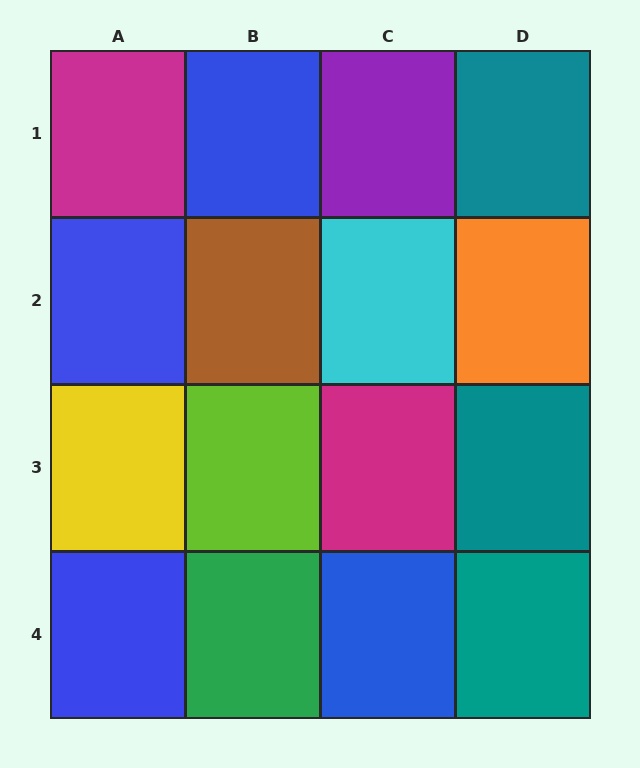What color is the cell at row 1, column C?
Purple.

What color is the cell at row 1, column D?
Teal.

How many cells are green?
1 cell is green.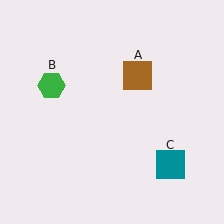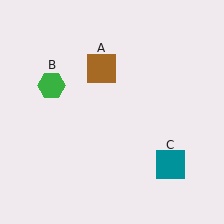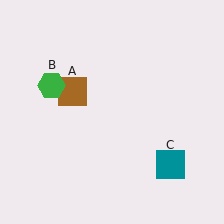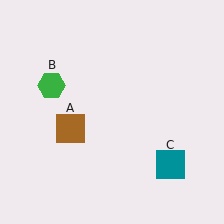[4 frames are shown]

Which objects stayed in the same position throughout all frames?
Green hexagon (object B) and teal square (object C) remained stationary.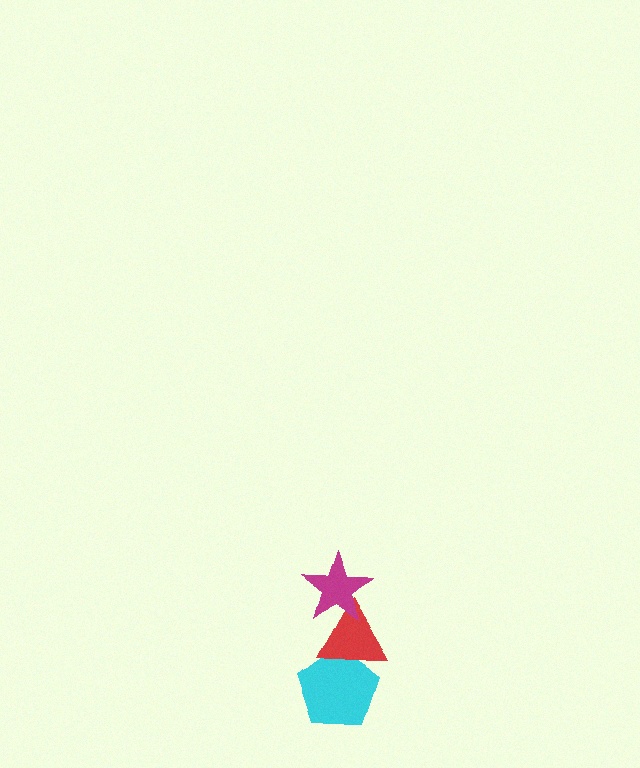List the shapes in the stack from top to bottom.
From top to bottom: the magenta star, the red triangle, the cyan pentagon.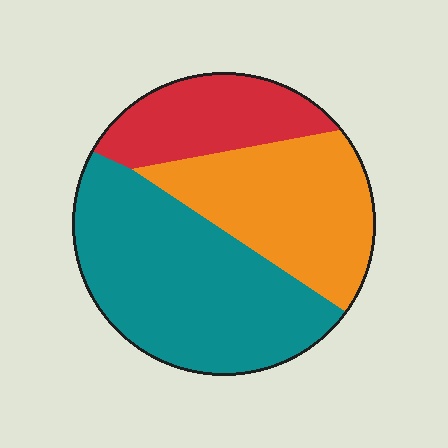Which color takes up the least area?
Red, at roughly 20%.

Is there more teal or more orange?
Teal.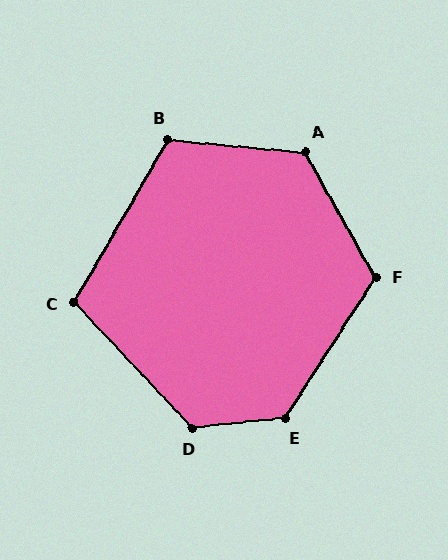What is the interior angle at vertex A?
Approximately 124 degrees (obtuse).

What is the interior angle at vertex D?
Approximately 127 degrees (obtuse).